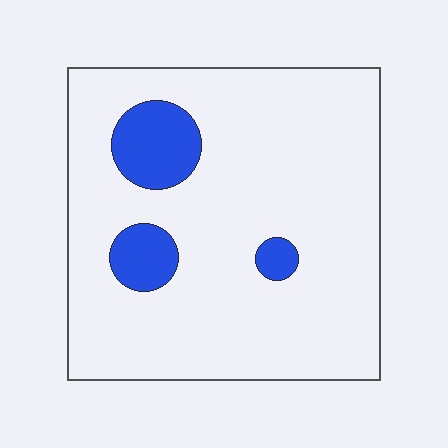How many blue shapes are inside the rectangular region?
3.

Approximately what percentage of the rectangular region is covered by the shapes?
Approximately 10%.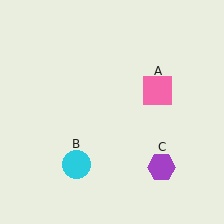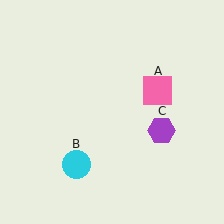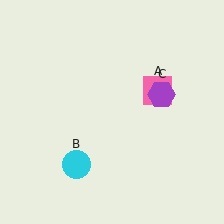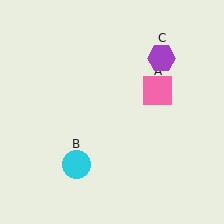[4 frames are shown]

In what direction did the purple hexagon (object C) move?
The purple hexagon (object C) moved up.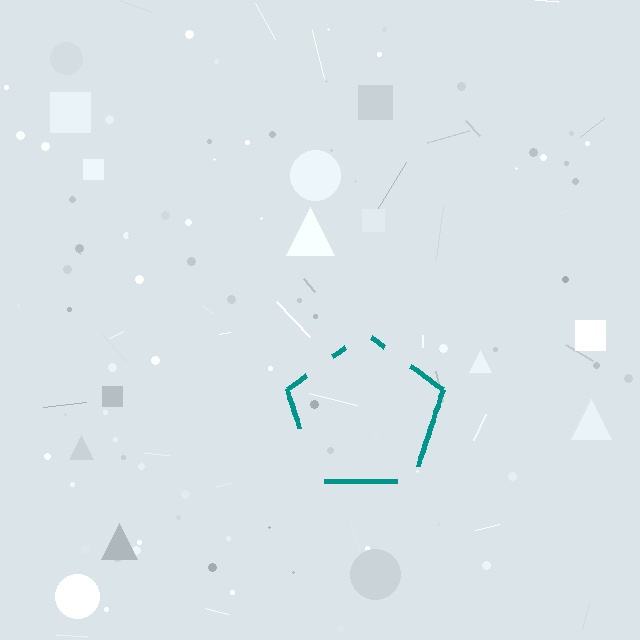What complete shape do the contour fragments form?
The contour fragments form a pentagon.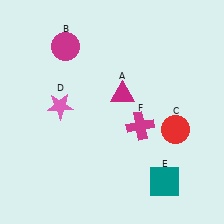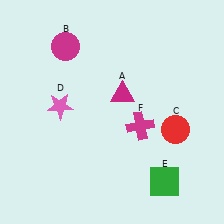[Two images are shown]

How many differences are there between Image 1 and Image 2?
There is 1 difference between the two images.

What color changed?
The square (E) changed from teal in Image 1 to green in Image 2.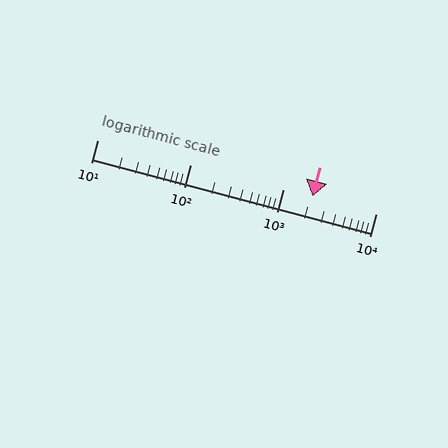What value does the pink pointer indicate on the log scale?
The pointer indicates approximately 2100.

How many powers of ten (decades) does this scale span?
The scale spans 3 decades, from 10 to 10000.